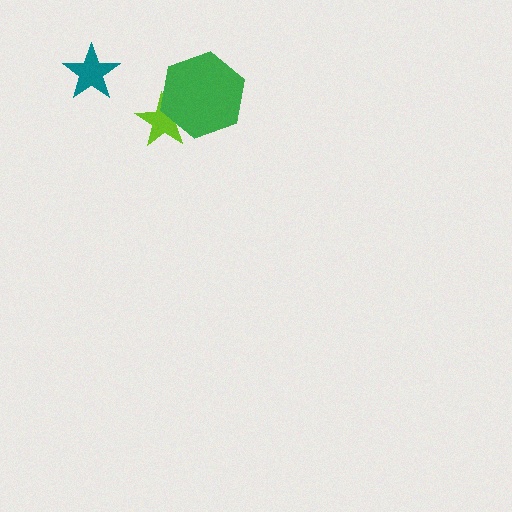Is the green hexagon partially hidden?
No, no other shape covers it.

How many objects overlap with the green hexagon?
1 object overlaps with the green hexagon.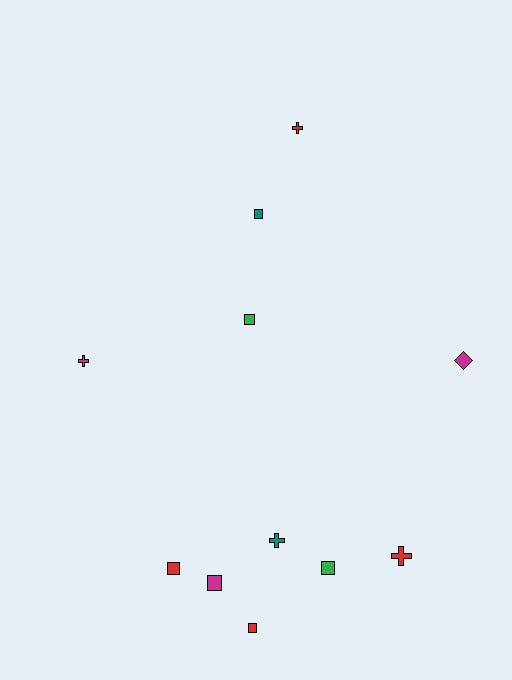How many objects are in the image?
There are 11 objects.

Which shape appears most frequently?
Square, with 6 objects.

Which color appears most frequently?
Red, with 4 objects.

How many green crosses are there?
There are no green crosses.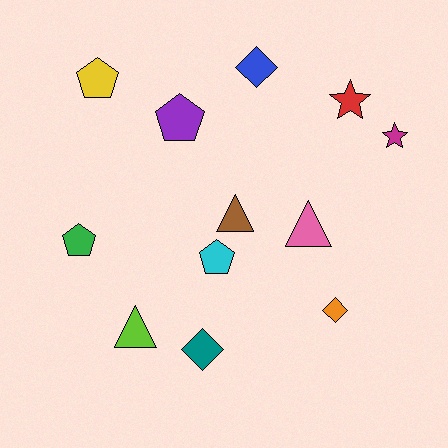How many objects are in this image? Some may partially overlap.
There are 12 objects.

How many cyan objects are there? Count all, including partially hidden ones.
There is 1 cyan object.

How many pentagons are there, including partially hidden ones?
There are 4 pentagons.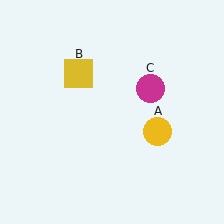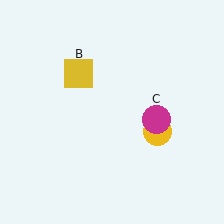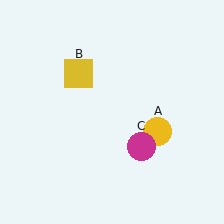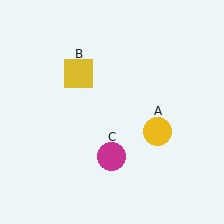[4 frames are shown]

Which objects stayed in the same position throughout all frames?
Yellow circle (object A) and yellow square (object B) remained stationary.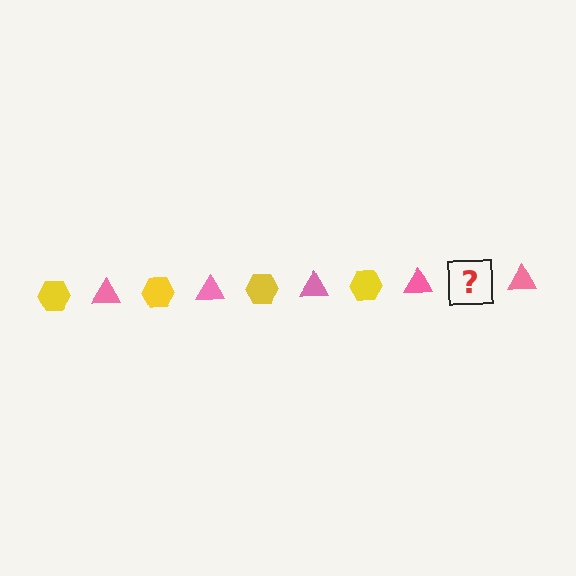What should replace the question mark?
The question mark should be replaced with a yellow hexagon.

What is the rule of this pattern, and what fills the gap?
The rule is that the pattern alternates between yellow hexagon and pink triangle. The gap should be filled with a yellow hexagon.